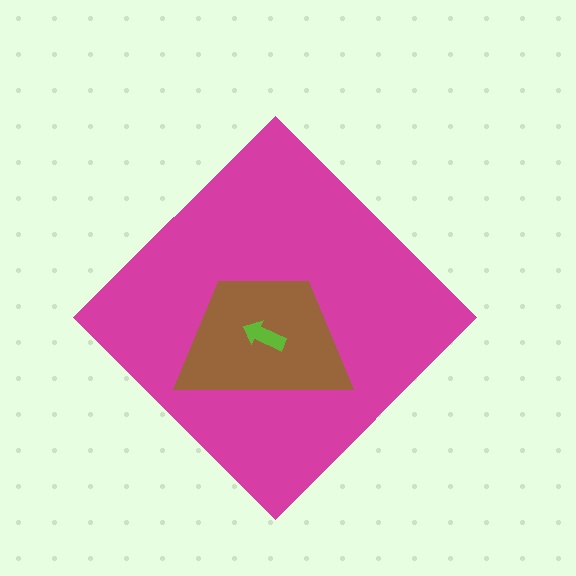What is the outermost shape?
The magenta diamond.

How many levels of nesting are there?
3.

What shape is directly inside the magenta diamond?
The brown trapezoid.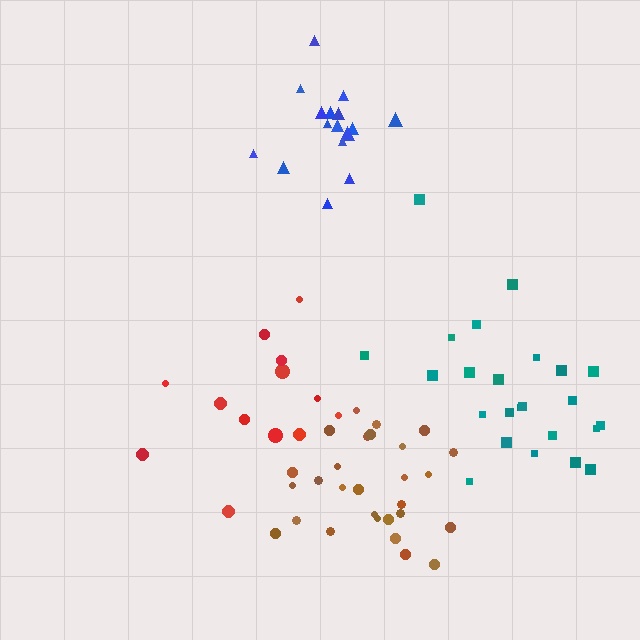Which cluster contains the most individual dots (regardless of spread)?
Brown (28).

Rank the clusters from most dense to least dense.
brown, blue, teal, red.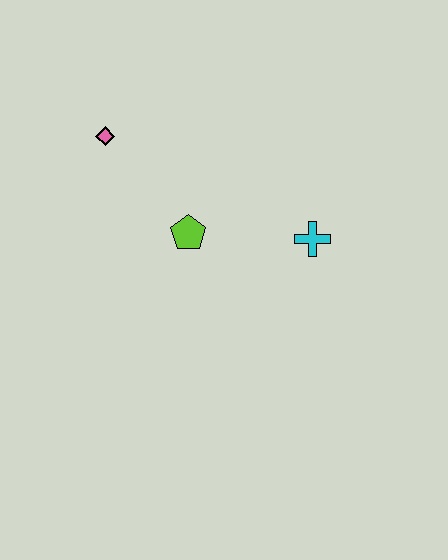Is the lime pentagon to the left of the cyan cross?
Yes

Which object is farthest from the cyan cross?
The pink diamond is farthest from the cyan cross.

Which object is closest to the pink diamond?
The lime pentagon is closest to the pink diamond.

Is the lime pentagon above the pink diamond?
No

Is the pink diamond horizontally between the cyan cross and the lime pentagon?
No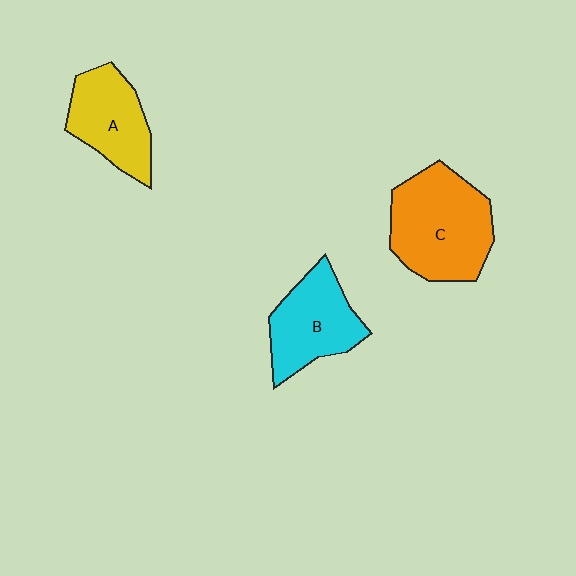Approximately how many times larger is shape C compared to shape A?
Approximately 1.5 times.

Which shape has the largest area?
Shape C (orange).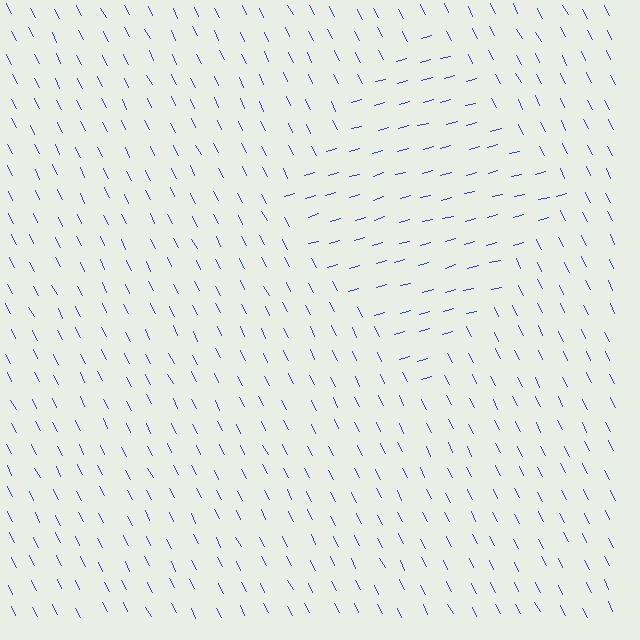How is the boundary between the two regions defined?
The boundary is defined purely by a change in line orientation (approximately 79 degrees difference). All lines are the same color and thickness.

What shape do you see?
I see a diamond.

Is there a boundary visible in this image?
Yes, there is a texture boundary formed by a change in line orientation.